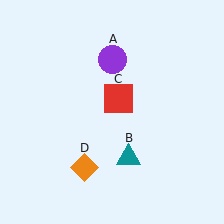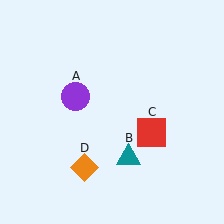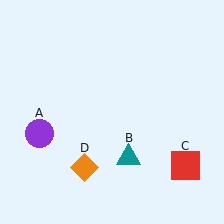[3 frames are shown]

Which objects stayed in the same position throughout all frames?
Teal triangle (object B) and orange diamond (object D) remained stationary.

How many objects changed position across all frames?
2 objects changed position: purple circle (object A), red square (object C).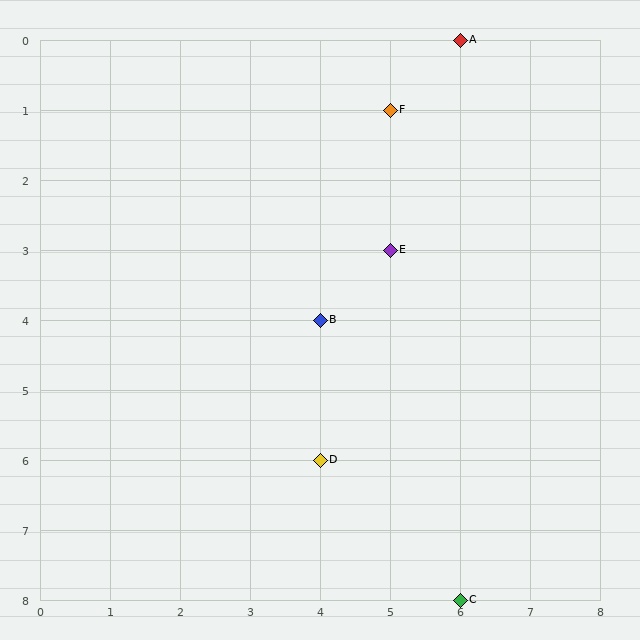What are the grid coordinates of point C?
Point C is at grid coordinates (6, 8).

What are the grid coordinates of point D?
Point D is at grid coordinates (4, 6).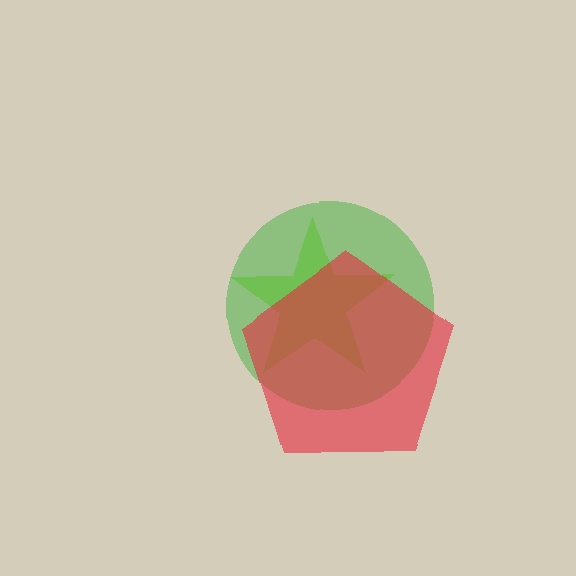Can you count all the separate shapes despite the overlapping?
Yes, there are 3 separate shapes.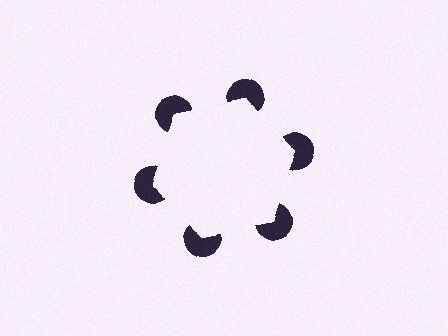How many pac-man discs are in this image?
There are 6 — one at each vertex of the illusory hexagon.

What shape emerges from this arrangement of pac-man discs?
An illusory hexagon — its edges are inferred from the aligned wedge cuts in the pac-man discs, not physically drawn.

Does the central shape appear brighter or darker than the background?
It typically appears slightly brighter than the background, even though no actual brightness change is drawn.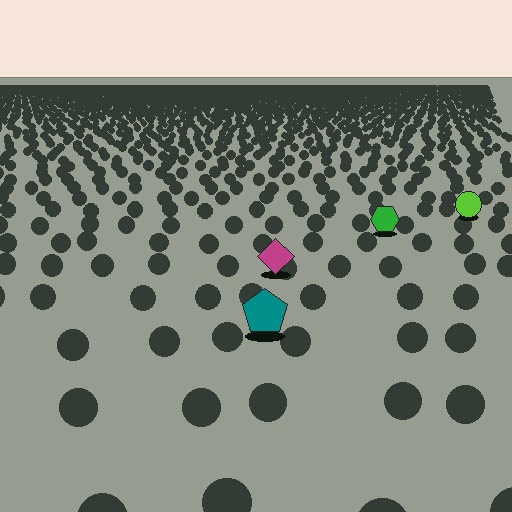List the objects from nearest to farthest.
From nearest to farthest: the teal pentagon, the magenta diamond, the green hexagon, the lime circle.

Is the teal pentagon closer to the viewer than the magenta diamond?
Yes. The teal pentagon is closer — you can tell from the texture gradient: the ground texture is coarser near it.